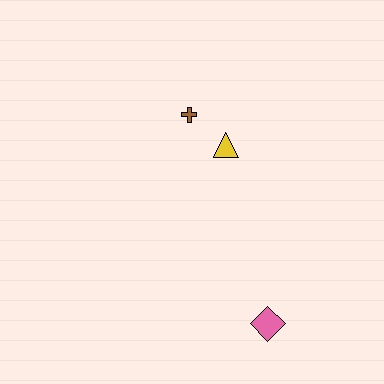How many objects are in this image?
There are 3 objects.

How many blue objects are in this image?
There are no blue objects.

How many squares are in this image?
There are no squares.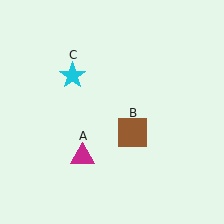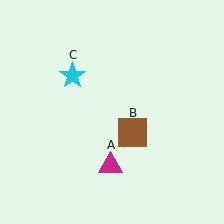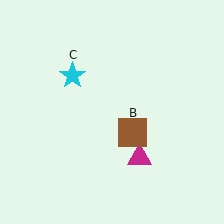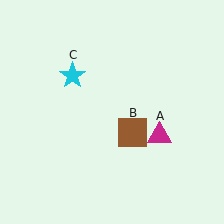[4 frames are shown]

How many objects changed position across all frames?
1 object changed position: magenta triangle (object A).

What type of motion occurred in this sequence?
The magenta triangle (object A) rotated counterclockwise around the center of the scene.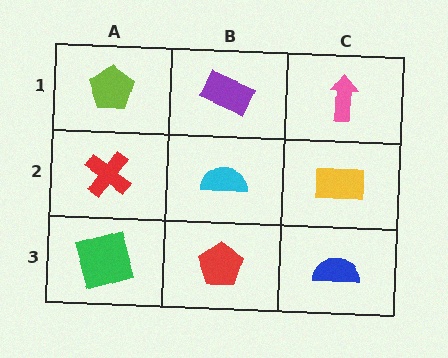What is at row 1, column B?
A purple rectangle.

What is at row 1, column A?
A lime pentagon.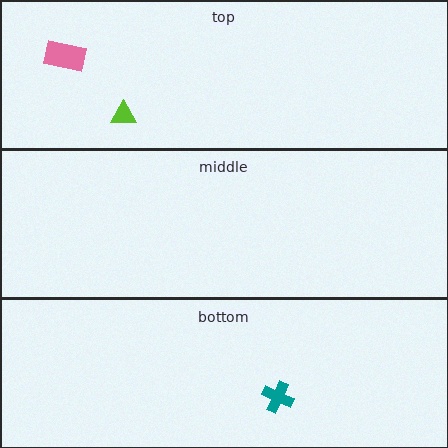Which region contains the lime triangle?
The top region.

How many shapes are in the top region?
2.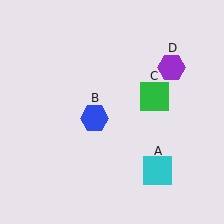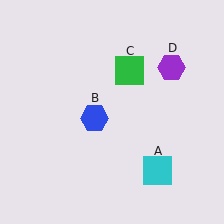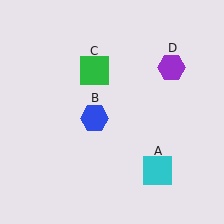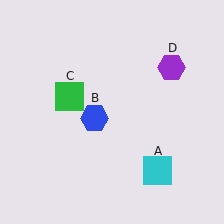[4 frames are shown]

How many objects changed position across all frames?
1 object changed position: green square (object C).